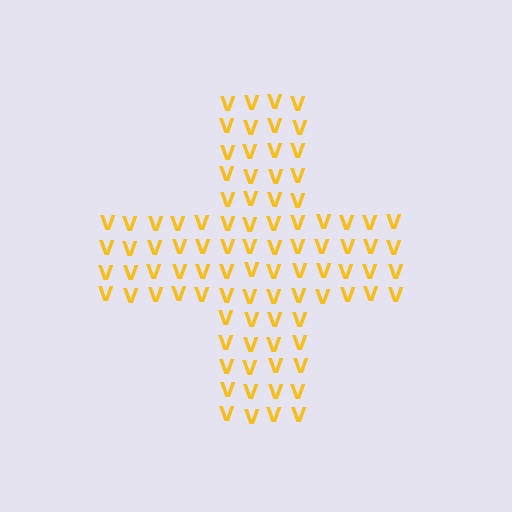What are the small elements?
The small elements are letter V's.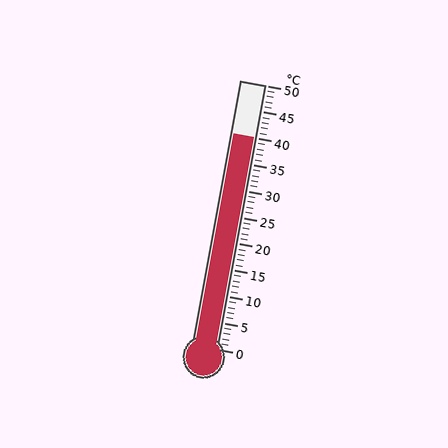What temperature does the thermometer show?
The thermometer shows approximately 40°C.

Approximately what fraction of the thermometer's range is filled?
The thermometer is filled to approximately 80% of its range.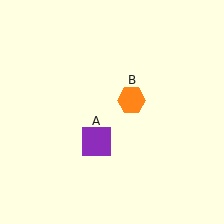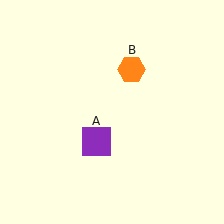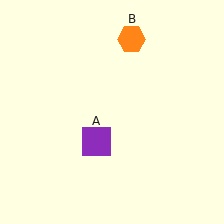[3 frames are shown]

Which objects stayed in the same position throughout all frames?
Purple square (object A) remained stationary.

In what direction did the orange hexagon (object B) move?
The orange hexagon (object B) moved up.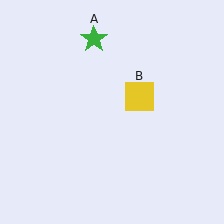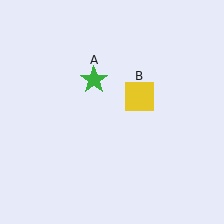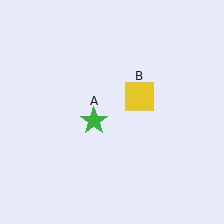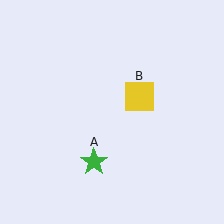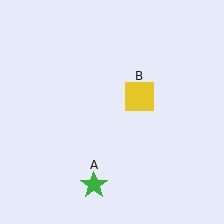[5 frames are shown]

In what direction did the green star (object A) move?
The green star (object A) moved down.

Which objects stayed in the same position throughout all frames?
Yellow square (object B) remained stationary.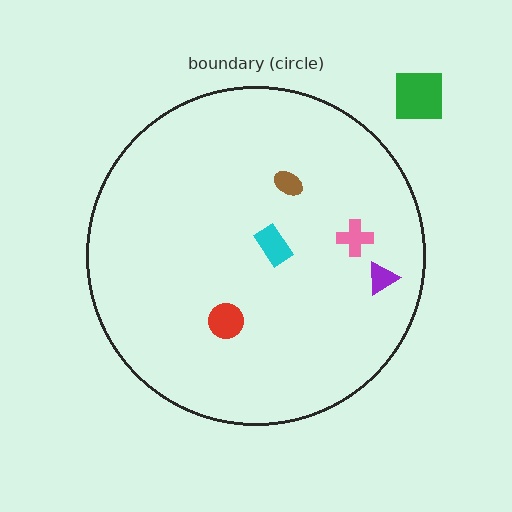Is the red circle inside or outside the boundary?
Inside.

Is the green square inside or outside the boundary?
Outside.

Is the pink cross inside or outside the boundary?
Inside.